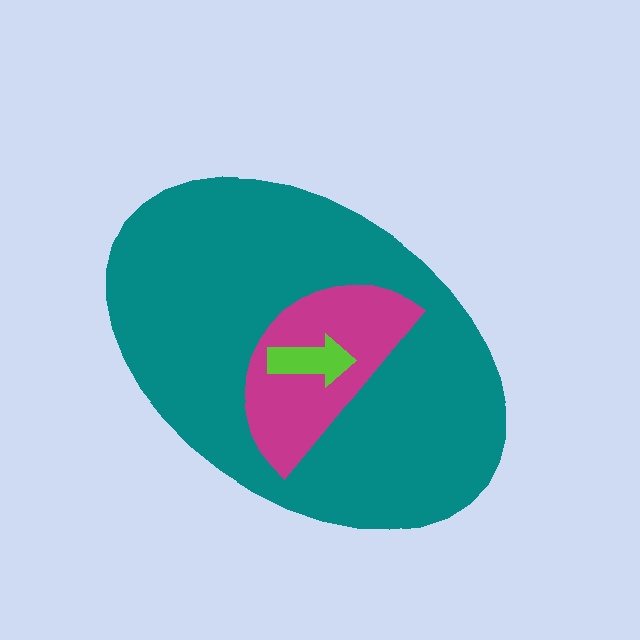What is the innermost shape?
The lime arrow.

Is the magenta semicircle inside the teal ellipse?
Yes.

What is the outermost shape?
The teal ellipse.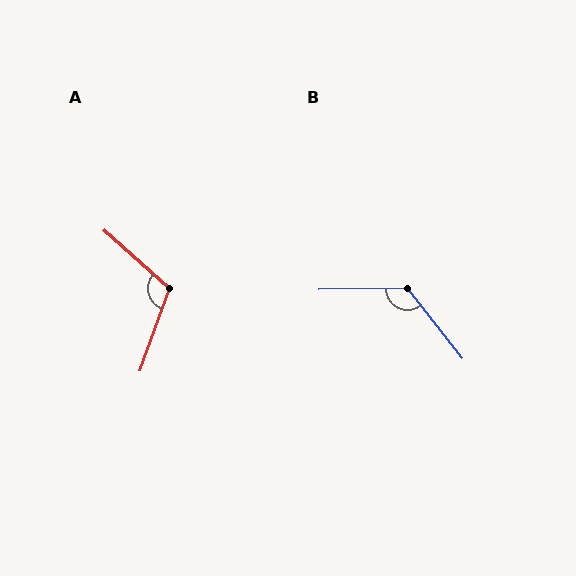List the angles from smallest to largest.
A (112°), B (128°).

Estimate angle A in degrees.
Approximately 112 degrees.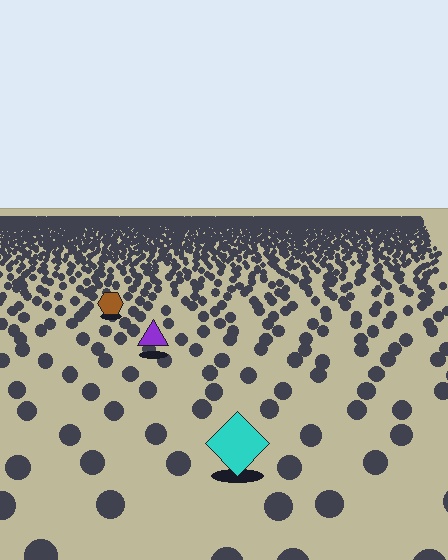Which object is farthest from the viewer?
The brown hexagon is farthest from the viewer. It appears smaller and the ground texture around it is denser.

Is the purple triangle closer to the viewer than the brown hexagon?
Yes. The purple triangle is closer — you can tell from the texture gradient: the ground texture is coarser near it.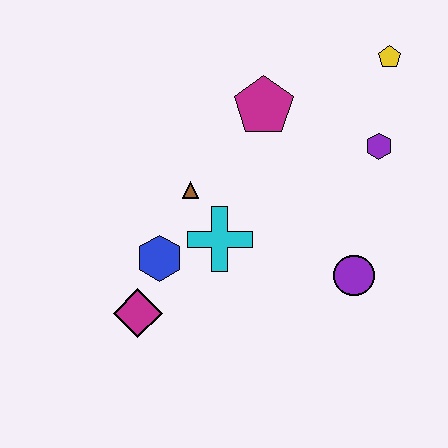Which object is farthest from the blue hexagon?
The yellow pentagon is farthest from the blue hexagon.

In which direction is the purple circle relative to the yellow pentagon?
The purple circle is below the yellow pentagon.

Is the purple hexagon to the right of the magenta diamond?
Yes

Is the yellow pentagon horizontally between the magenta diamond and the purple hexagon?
No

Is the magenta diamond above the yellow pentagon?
No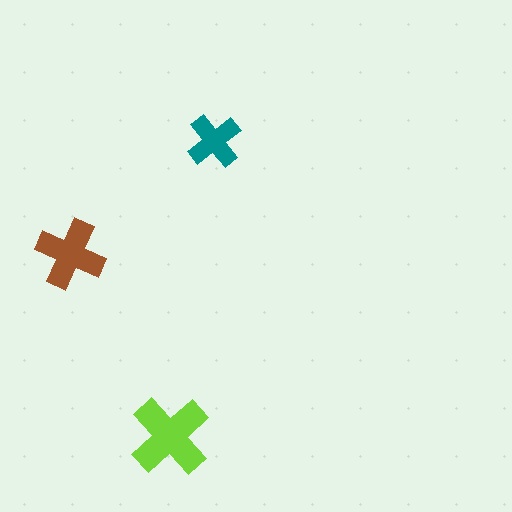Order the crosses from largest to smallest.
the lime one, the brown one, the teal one.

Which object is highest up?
The teal cross is topmost.